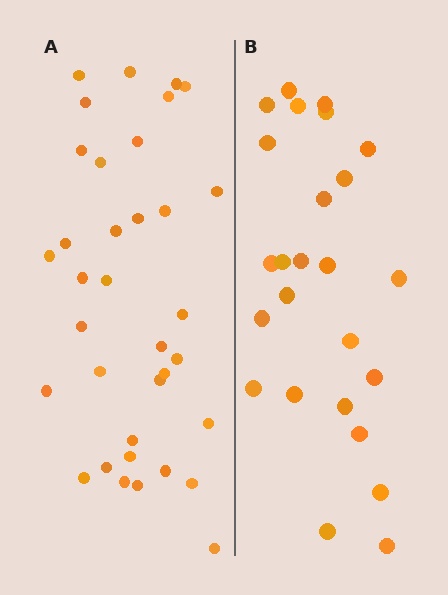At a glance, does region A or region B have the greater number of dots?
Region A (the left region) has more dots.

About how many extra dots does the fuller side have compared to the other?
Region A has roughly 10 or so more dots than region B.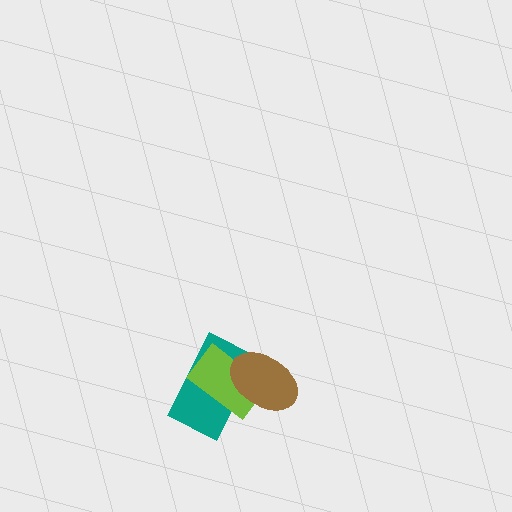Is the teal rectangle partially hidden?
Yes, it is partially covered by another shape.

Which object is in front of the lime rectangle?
The brown ellipse is in front of the lime rectangle.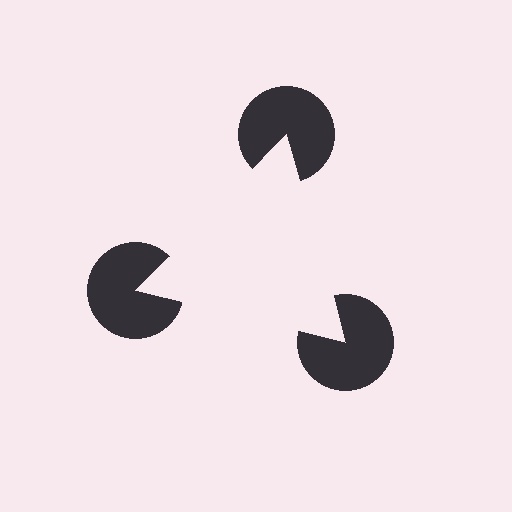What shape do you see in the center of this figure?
An illusory triangle — its edges are inferred from the aligned wedge cuts in the pac-man discs, not physically drawn.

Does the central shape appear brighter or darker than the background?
It typically appears slightly brighter than the background, even though no actual brightness change is drawn.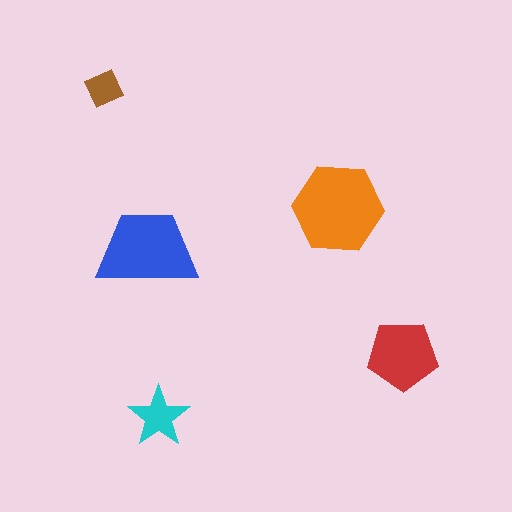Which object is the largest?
The orange hexagon.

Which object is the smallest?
The brown diamond.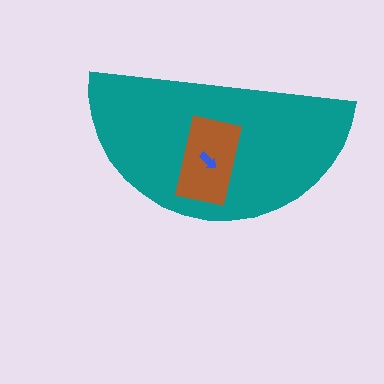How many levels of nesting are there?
3.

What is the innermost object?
The blue arrow.